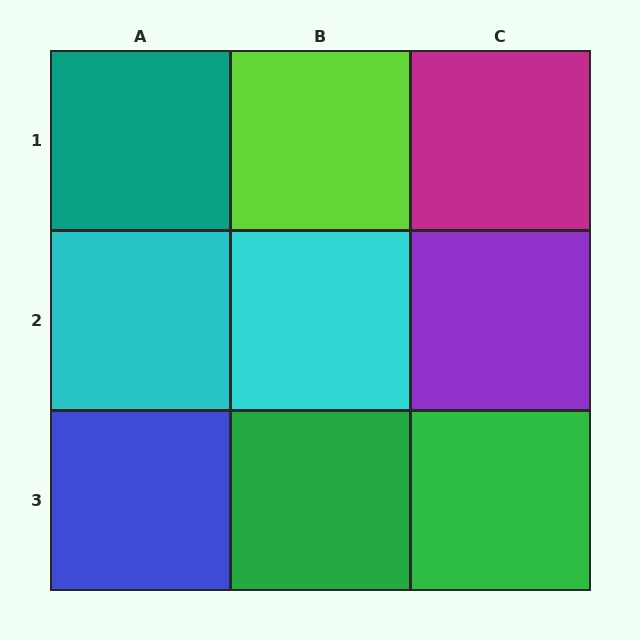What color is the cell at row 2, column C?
Purple.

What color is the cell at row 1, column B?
Lime.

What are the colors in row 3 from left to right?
Blue, green, green.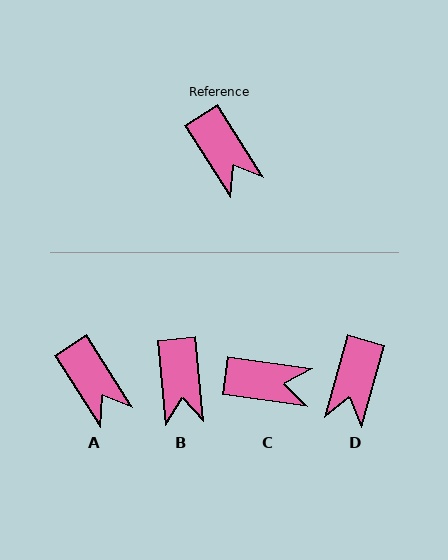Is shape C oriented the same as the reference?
No, it is off by about 50 degrees.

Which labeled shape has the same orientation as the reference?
A.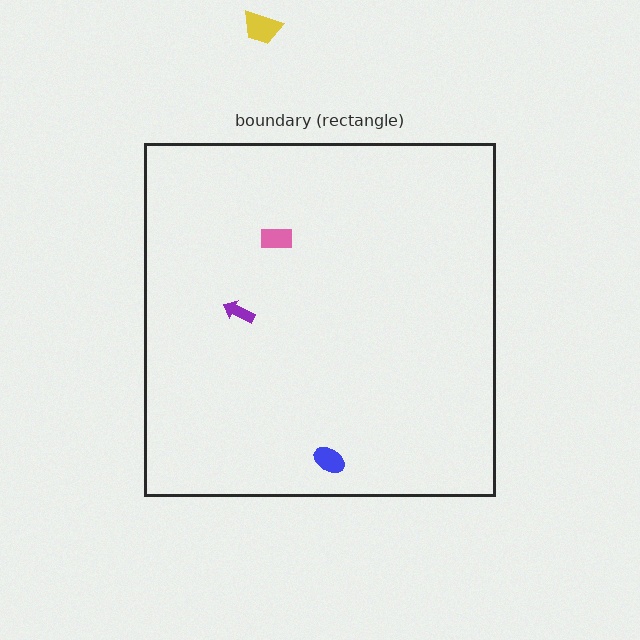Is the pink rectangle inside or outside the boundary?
Inside.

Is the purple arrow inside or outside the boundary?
Inside.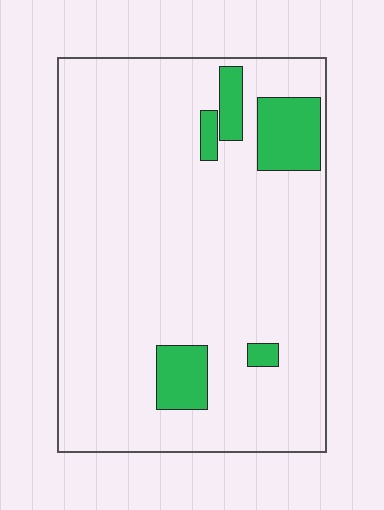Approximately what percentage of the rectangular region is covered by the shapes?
Approximately 10%.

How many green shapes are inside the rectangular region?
5.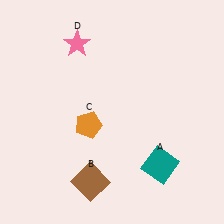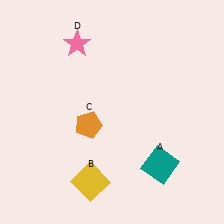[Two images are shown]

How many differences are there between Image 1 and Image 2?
There is 1 difference between the two images.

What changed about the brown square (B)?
In Image 1, B is brown. In Image 2, it changed to yellow.